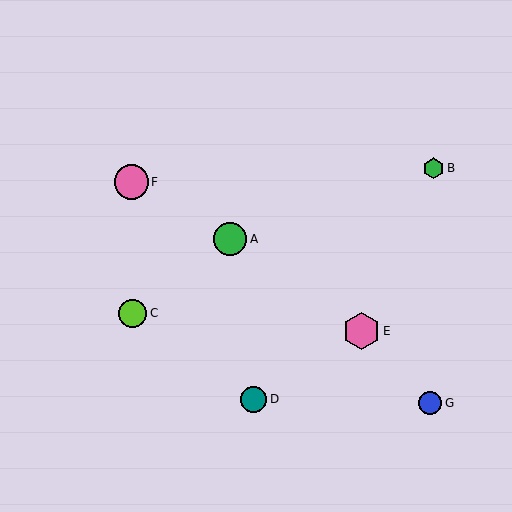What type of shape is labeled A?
Shape A is a green circle.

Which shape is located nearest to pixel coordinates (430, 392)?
The blue circle (labeled G) at (430, 403) is nearest to that location.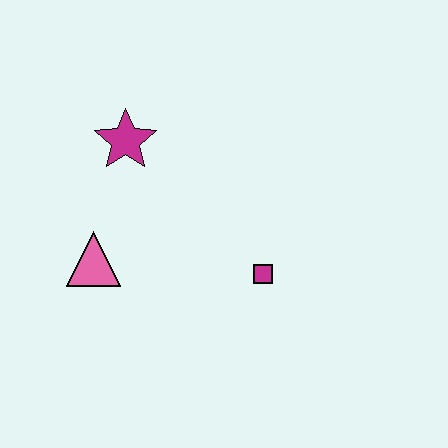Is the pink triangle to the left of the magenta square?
Yes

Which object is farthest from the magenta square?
The magenta star is farthest from the magenta square.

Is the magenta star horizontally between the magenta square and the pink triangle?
Yes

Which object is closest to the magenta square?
The pink triangle is closest to the magenta square.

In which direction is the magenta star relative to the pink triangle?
The magenta star is above the pink triangle.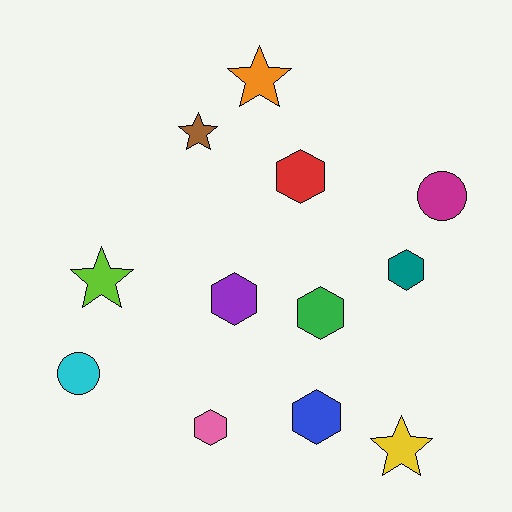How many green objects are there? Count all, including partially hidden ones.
There is 1 green object.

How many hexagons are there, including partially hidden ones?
There are 6 hexagons.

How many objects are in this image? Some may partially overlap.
There are 12 objects.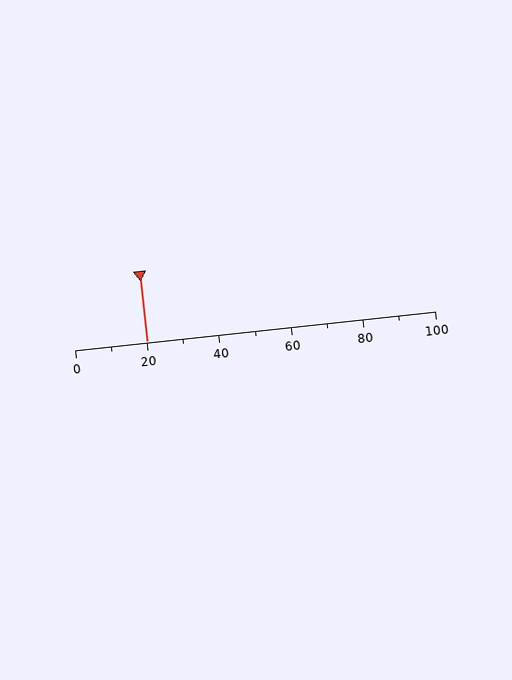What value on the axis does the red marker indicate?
The marker indicates approximately 20.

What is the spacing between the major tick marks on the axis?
The major ticks are spaced 20 apart.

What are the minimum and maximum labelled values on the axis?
The axis runs from 0 to 100.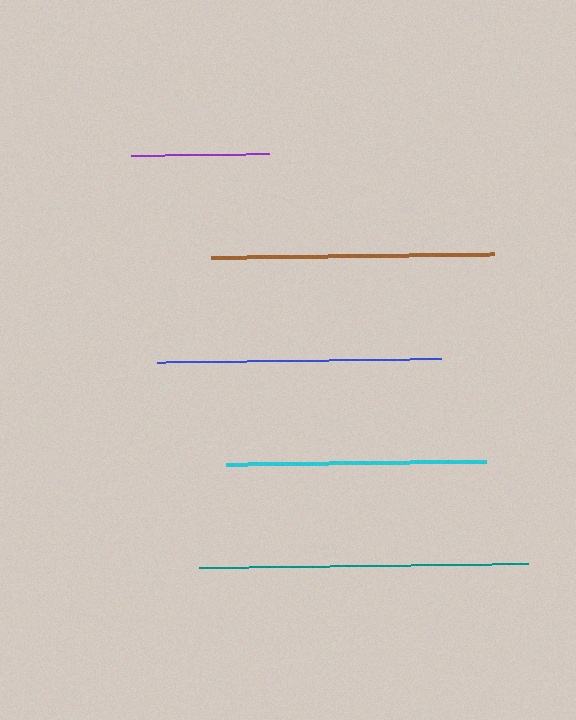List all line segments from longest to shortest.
From longest to shortest: teal, blue, brown, cyan, purple.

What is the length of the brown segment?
The brown segment is approximately 283 pixels long.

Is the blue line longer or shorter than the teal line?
The teal line is longer than the blue line.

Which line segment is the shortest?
The purple line is the shortest at approximately 137 pixels.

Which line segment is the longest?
The teal line is the longest at approximately 329 pixels.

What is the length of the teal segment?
The teal segment is approximately 329 pixels long.